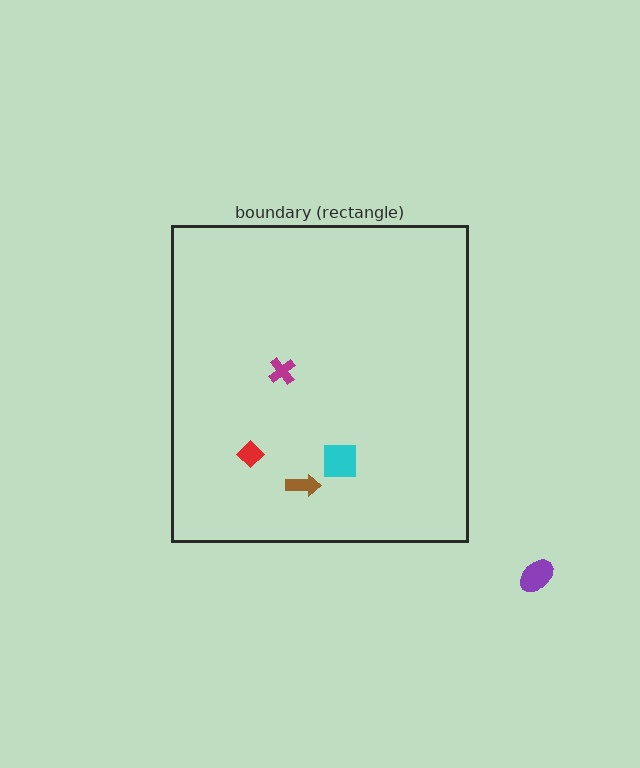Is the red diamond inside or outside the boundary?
Inside.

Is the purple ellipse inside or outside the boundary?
Outside.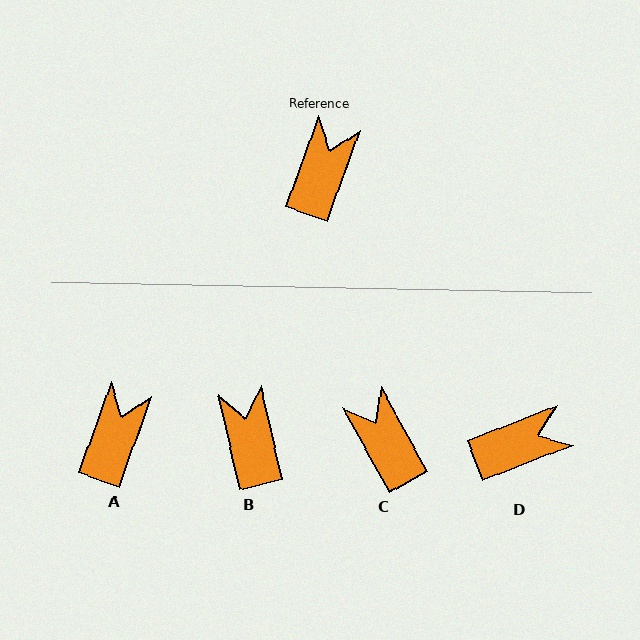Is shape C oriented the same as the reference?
No, it is off by about 49 degrees.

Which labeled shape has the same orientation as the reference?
A.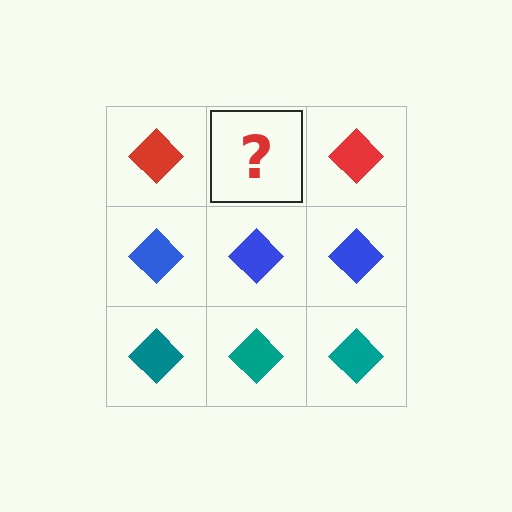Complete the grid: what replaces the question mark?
The question mark should be replaced with a red diamond.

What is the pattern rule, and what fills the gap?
The rule is that each row has a consistent color. The gap should be filled with a red diamond.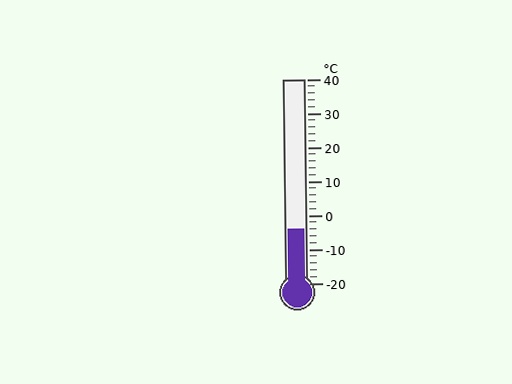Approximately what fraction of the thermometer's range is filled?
The thermometer is filled to approximately 25% of its range.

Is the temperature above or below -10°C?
The temperature is above -10°C.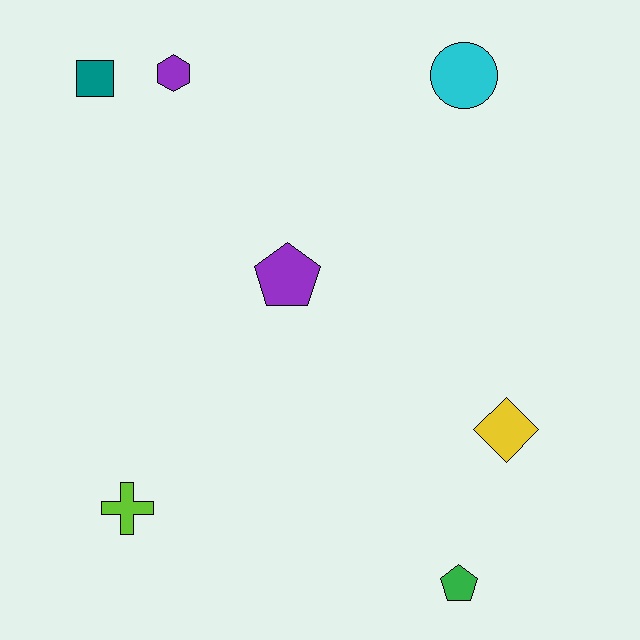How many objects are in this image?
There are 7 objects.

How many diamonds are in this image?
There is 1 diamond.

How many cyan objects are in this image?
There is 1 cyan object.